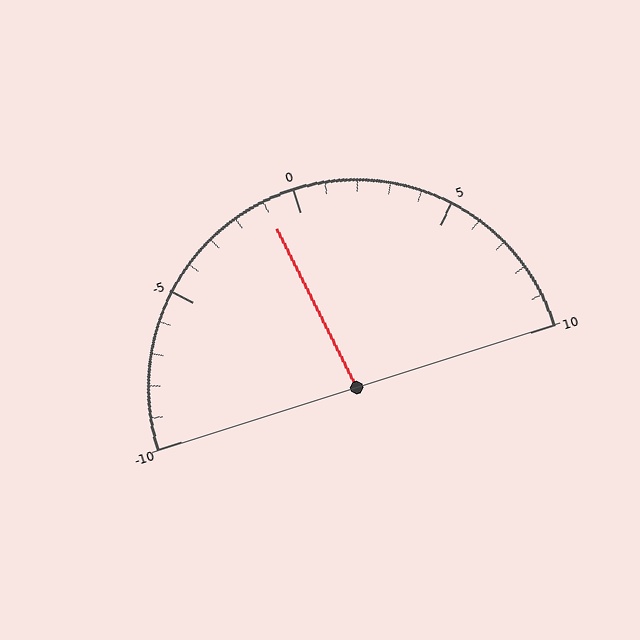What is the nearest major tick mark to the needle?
The nearest major tick mark is 0.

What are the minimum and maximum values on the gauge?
The gauge ranges from -10 to 10.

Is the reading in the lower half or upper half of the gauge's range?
The reading is in the lower half of the range (-10 to 10).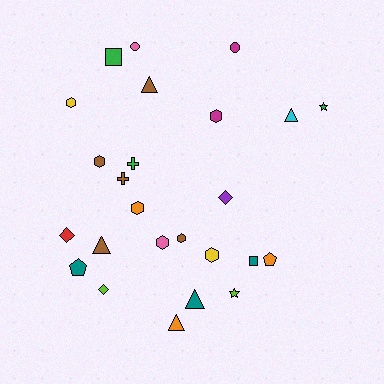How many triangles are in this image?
There are 5 triangles.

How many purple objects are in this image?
There is 1 purple object.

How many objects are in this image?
There are 25 objects.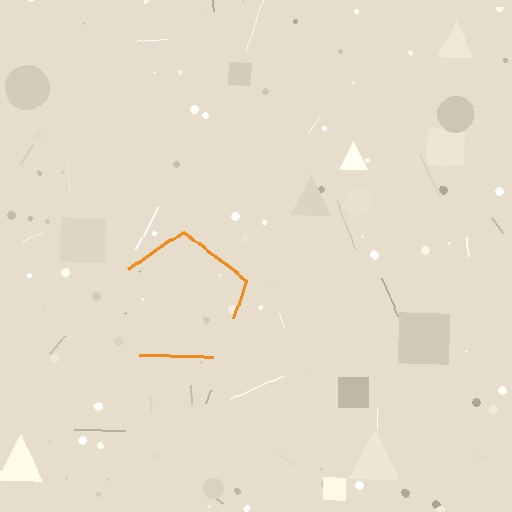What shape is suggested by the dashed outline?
The dashed outline suggests a pentagon.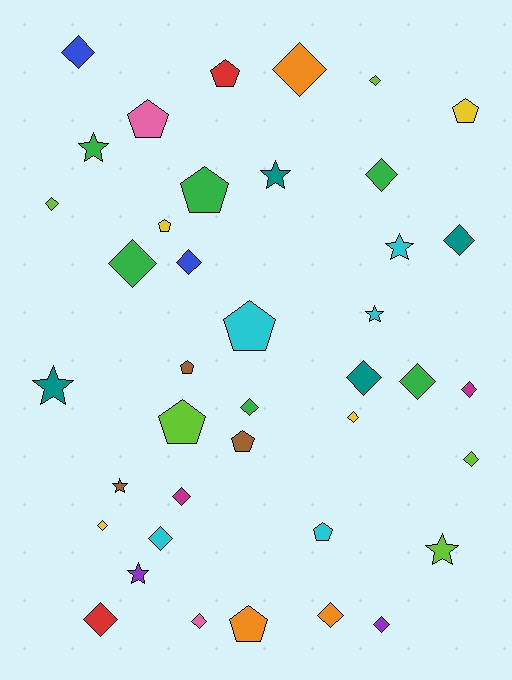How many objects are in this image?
There are 40 objects.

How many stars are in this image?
There are 8 stars.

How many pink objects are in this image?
There are 2 pink objects.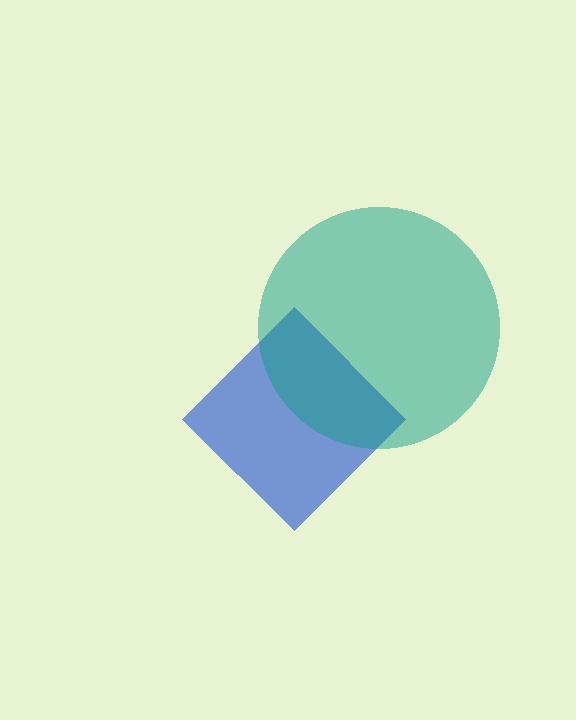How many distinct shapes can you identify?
There are 2 distinct shapes: a blue diamond, a teal circle.